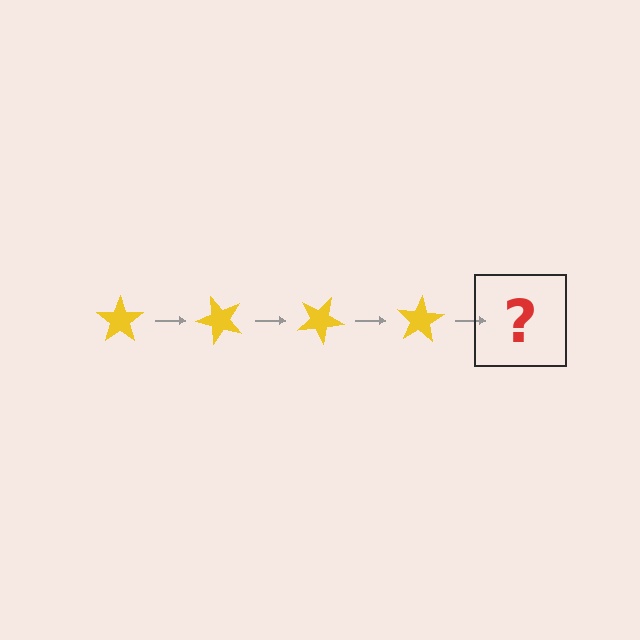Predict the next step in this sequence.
The next step is a yellow star rotated 200 degrees.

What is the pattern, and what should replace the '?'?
The pattern is that the star rotates 50 degrees each step. The '?' should be a yellow star rotated 200 degrees.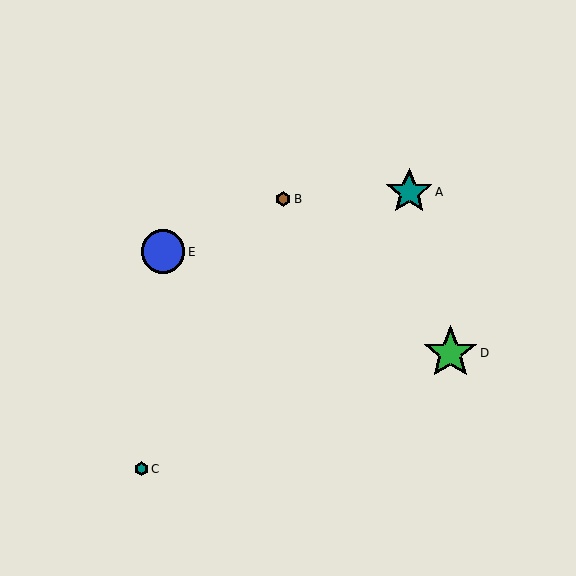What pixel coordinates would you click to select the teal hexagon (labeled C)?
Click at (141, 469) to select the teal hexagon C.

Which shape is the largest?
The green star (labeled D) is the largest.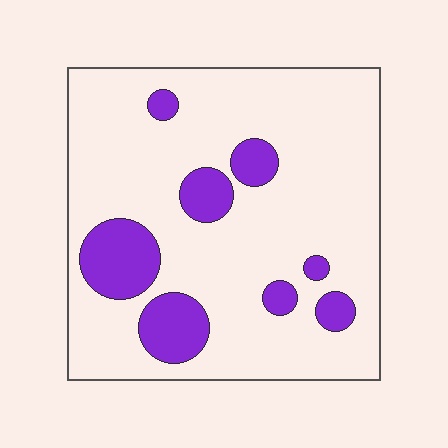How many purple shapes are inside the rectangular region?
8.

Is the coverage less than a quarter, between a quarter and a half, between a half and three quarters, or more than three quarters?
Less than a quarter.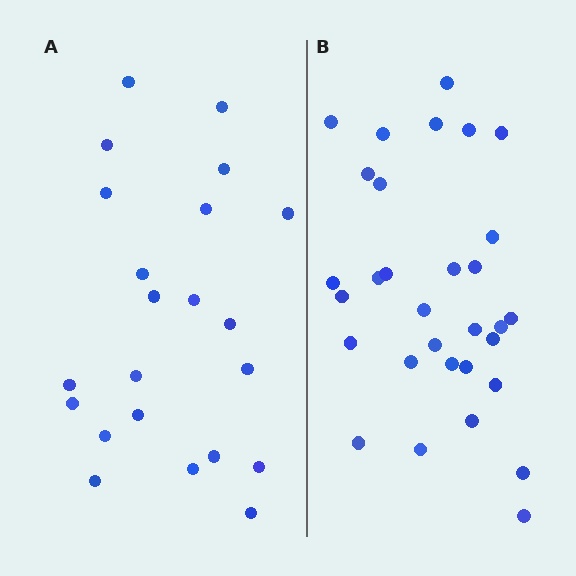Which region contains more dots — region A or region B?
Region B (the right region) has more dots.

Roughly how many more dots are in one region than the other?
Region B has roughly 8 or so more dots than region A.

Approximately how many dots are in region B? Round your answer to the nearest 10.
About 30 dots. (The exact count is 31, which rounds to 30.)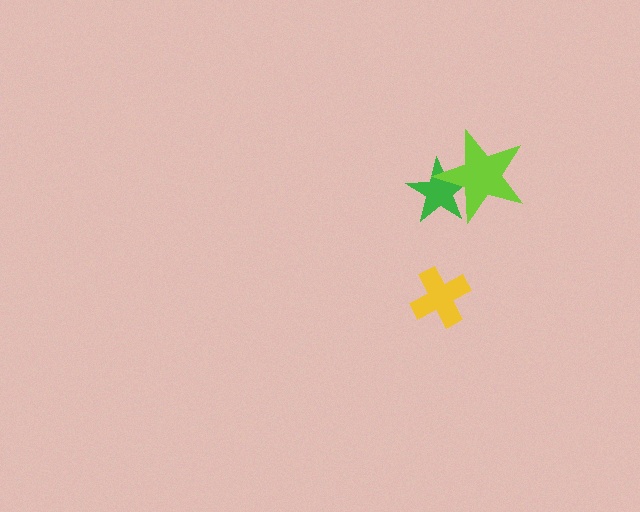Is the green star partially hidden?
Yes, it is partially covered by another shape.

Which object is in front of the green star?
The lime star is in front of the green star.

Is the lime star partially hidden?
No, no other shape covers it.